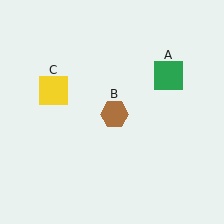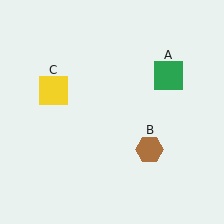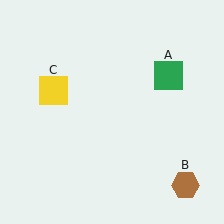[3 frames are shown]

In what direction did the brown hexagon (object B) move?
The brown hexagon (object B) moved down and to the right.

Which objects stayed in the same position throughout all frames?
Green square (object A) and yellow square (object C) remained stationary.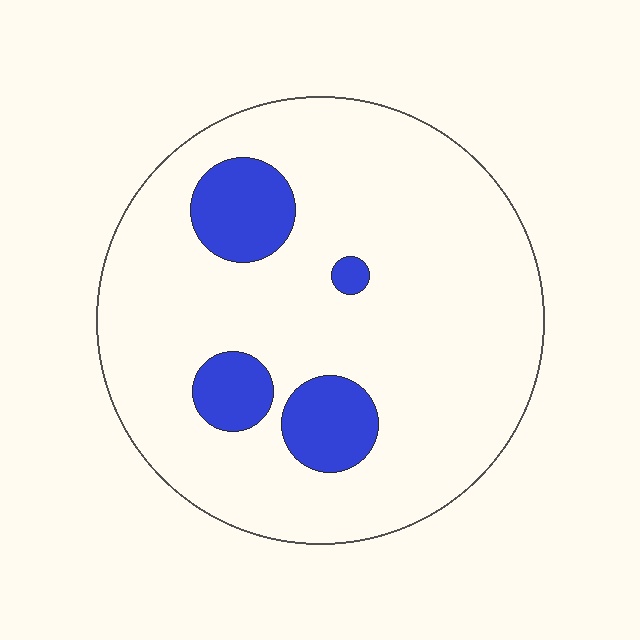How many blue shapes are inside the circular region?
4.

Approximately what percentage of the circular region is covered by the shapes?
Approximately 15%.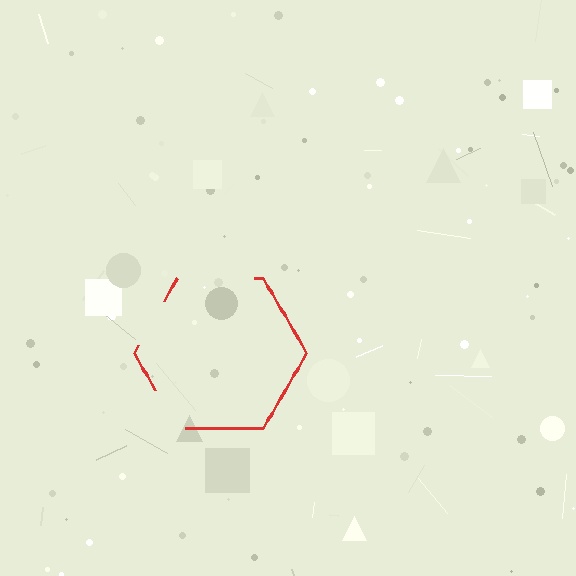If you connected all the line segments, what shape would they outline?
They would outline a hexagon.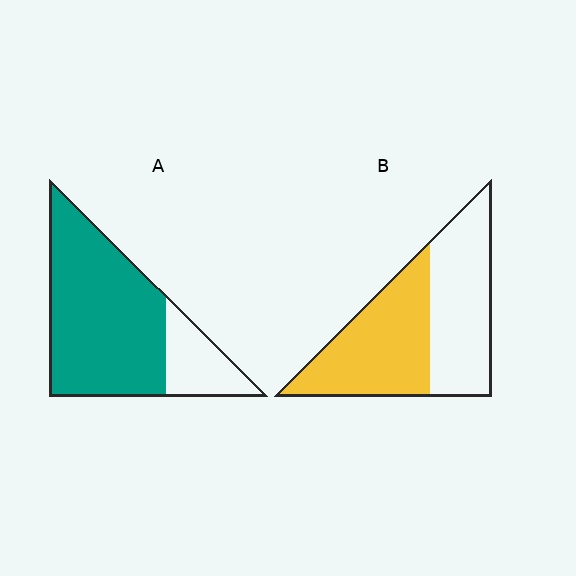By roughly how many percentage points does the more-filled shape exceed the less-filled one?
By roughly 25 percentage points (A over B).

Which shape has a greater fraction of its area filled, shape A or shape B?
Shape A.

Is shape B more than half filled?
Roughly half.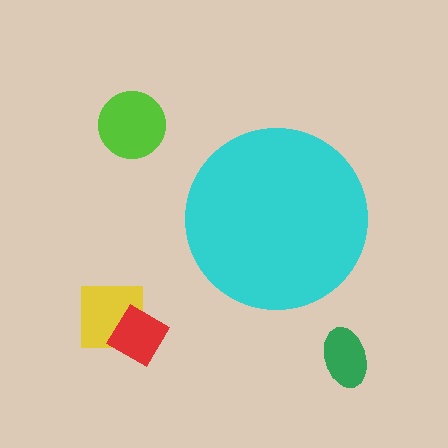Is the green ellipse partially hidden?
No, the green ellipse is fully visible.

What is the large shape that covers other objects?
A cyan circle.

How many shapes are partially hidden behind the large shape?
0 shapes are partially hidden.